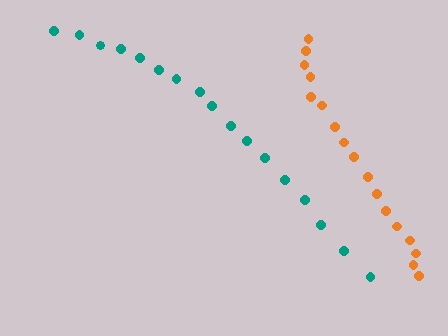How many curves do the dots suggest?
There are 2 distinct paths.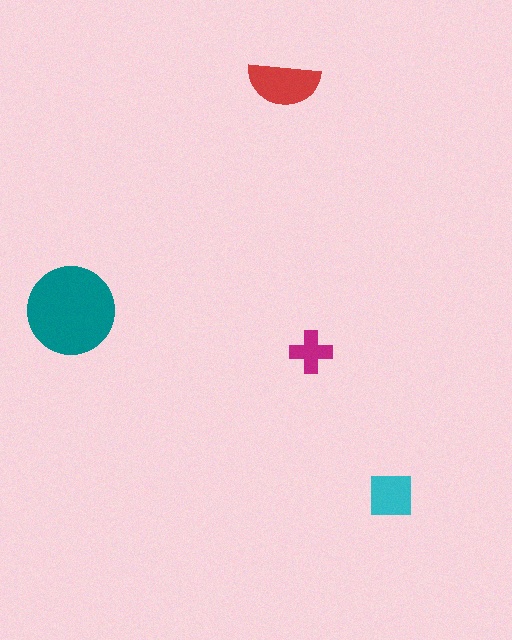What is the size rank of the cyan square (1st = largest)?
3rd.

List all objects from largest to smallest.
The teal circle, the red semicircle, the cyan square, the magenta cross.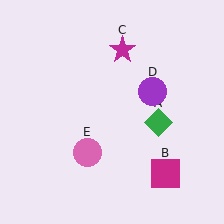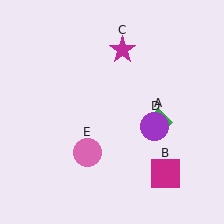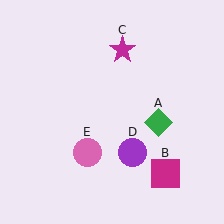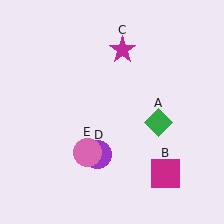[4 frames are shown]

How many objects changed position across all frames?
1 object changed position: purple circle (object D).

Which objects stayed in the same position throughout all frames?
Green diamond (object A) and magenta square (object B) and magenta star (object C) and pink circle (object E) remained stationary.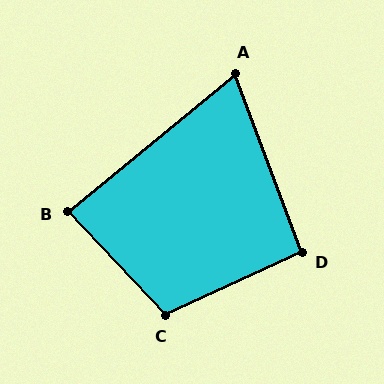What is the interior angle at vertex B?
Approximately 86 degrees (approximately right).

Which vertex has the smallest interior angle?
A, at approximately 71 degrees.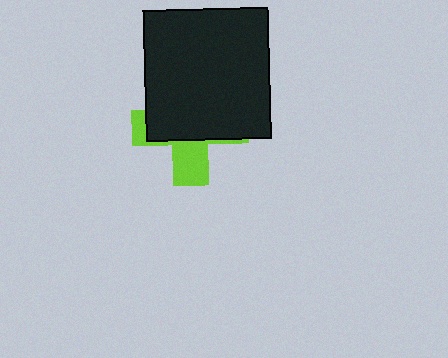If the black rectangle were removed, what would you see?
You would see the complete lime cross.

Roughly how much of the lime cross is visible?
A small part of it is visible (roughly 34%).